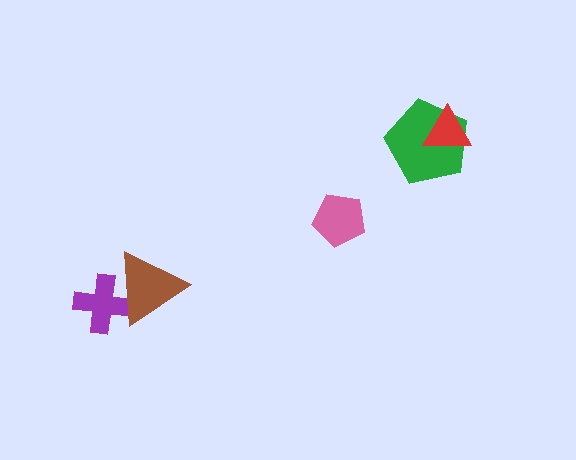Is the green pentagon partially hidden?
Yes, it is partially covered by another shape.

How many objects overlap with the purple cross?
1 object overlaps with the purple cross.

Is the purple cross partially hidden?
Yes, it is partially covered by another shape.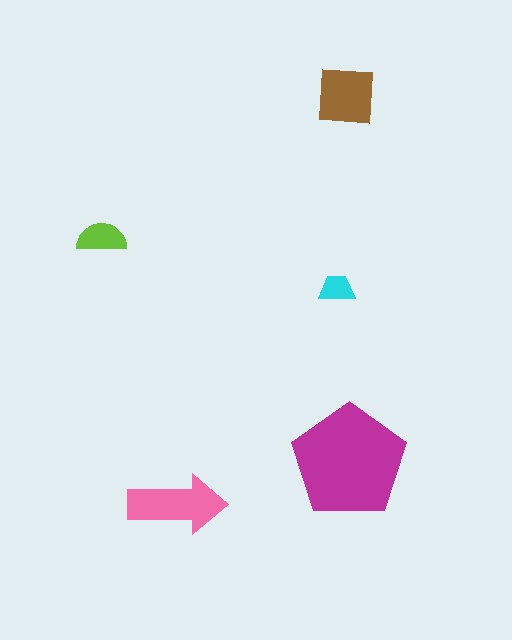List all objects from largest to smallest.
The magenta pentagon, the pink arrow, the brown square, the lime semicircle, the cyan trapezoid.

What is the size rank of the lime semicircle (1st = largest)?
4th.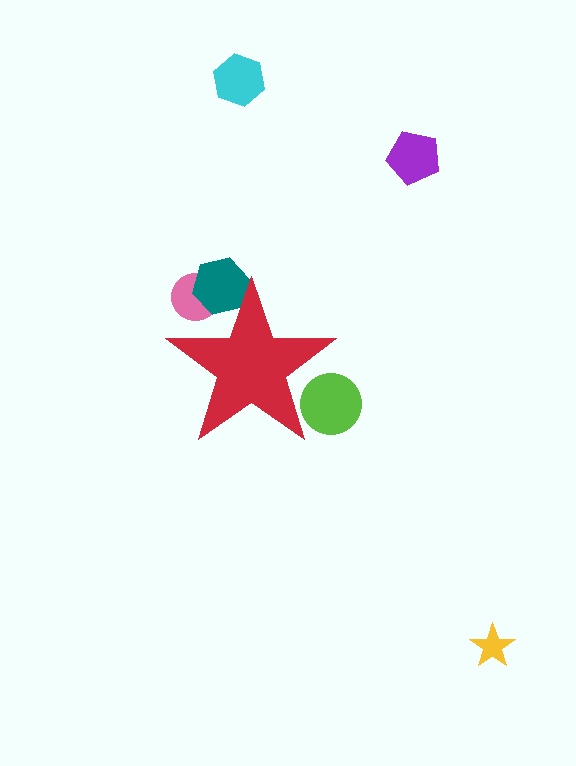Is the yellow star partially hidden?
No, the yellow star is fully visible.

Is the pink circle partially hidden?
Yes, the pink circle is partially hidden behind the red star.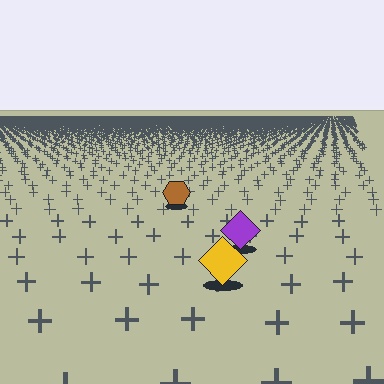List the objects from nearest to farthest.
From nearest to farthest: the yellow diamond, the purple diamond, the brown hexagon.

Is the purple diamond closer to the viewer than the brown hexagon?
Yes. The purple diamond is closer — you can tell from the texture gradient: the ground texture is coarser near it.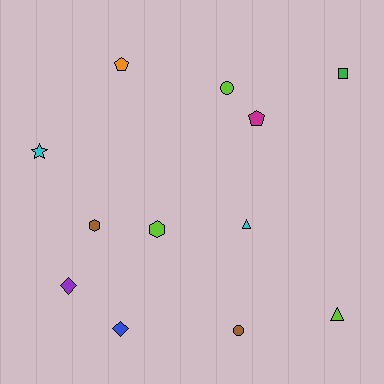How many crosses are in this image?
There are no crosses.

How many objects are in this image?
There are 12 objects.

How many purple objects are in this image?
There is 1 purple object.